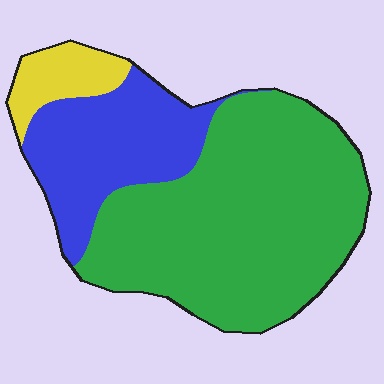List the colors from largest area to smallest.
From largest to smallest: green, blue, yellow.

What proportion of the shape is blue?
Blue covers 27% of the shape.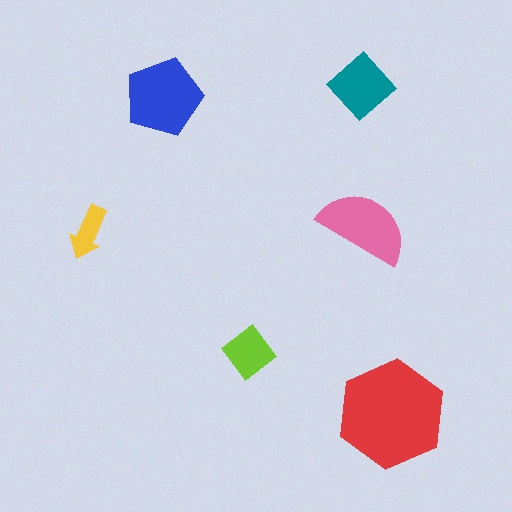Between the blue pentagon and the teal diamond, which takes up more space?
The blue pentagon.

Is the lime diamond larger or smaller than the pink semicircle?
Smaller.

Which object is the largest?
The red hexagon.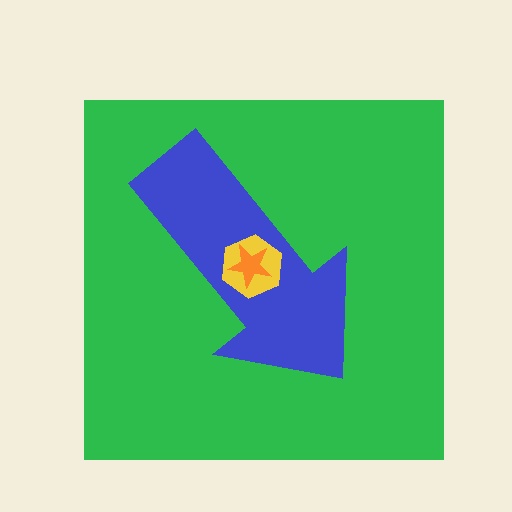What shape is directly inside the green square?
The blue arrow.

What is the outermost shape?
The green square.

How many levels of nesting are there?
4.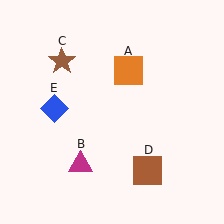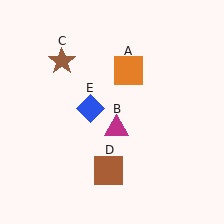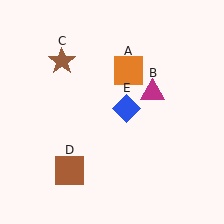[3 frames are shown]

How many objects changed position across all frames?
3 objects changed position: magenta triangle (object B), brown square (object D), blue diamond (object E).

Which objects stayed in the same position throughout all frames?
Orange square (object A) and brown star (object C) remained stationary.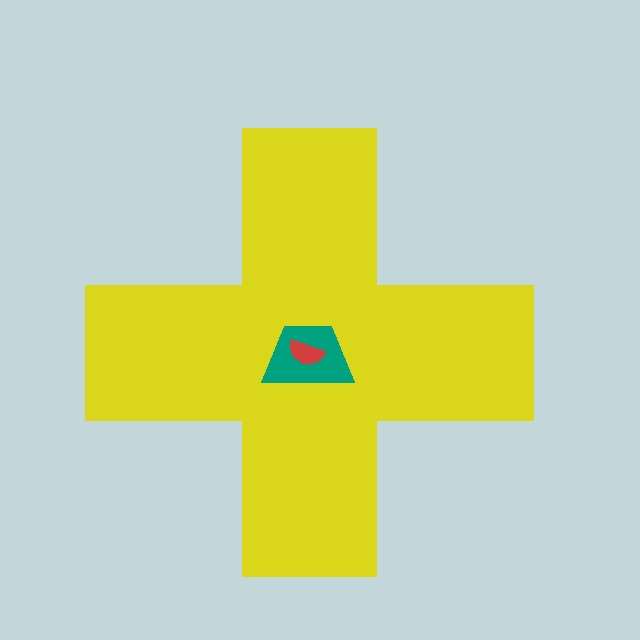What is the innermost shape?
The red semicircle.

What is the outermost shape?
The yellow cross.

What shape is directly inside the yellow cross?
The teal trapezoid.